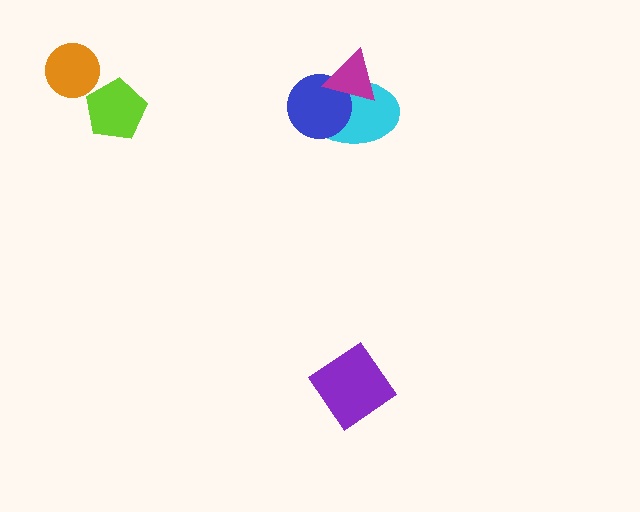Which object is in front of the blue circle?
The magenta triangle is in front of the blue circle.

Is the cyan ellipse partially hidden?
Yes, it is partially covered by another shape.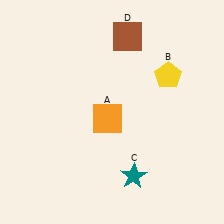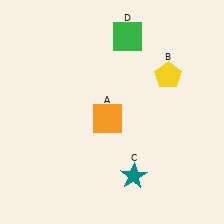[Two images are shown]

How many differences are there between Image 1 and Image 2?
There is 1 difference between the two images.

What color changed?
The square (D) changed from brown in Image 1 to green in Image 2.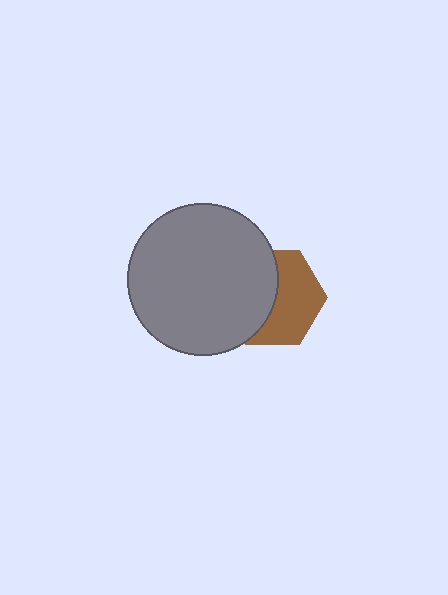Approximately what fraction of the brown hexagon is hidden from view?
Roughly 48% of the brown hexagon is hidden behind the gray circle.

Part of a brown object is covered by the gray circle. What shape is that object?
It is a hexagon.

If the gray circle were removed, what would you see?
You would see the complete brown hexagon.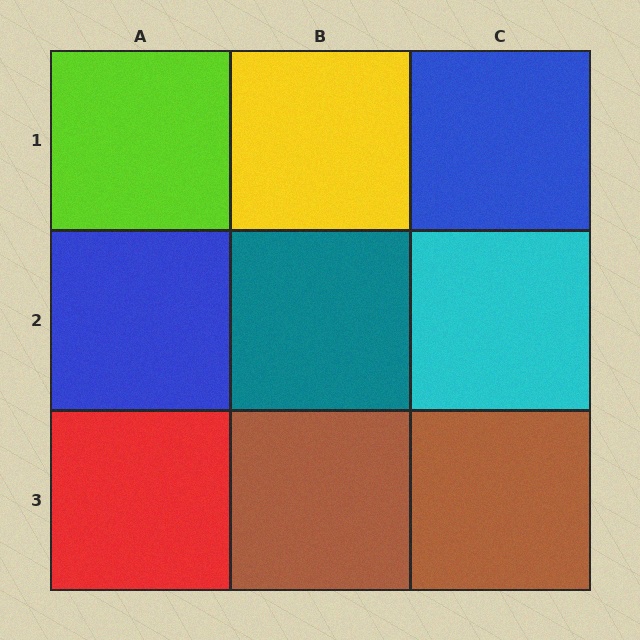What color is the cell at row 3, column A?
Red.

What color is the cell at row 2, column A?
Blue.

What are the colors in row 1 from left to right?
Lime, yellow, blue.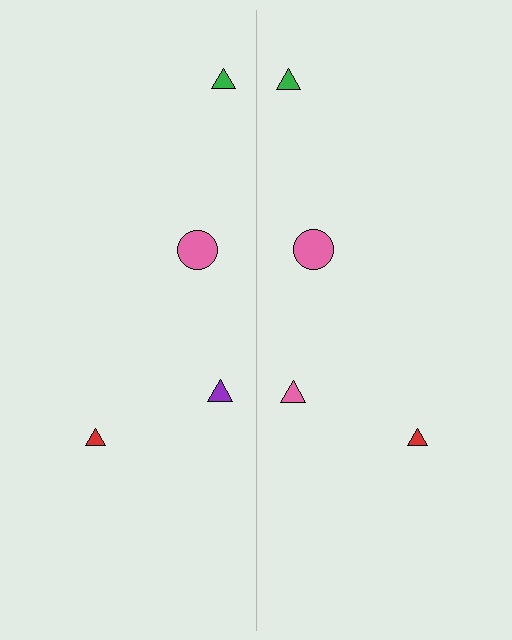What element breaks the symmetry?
The pink triangle on the right side breaks the symmetry — its mirror counterpart is purple.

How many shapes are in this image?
There are 8 shapes in this image.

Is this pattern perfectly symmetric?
No, the pattern is not perfectly symmetric. The pink triangle on the right side breaks the symmetry — its mirror counterpart is purple.